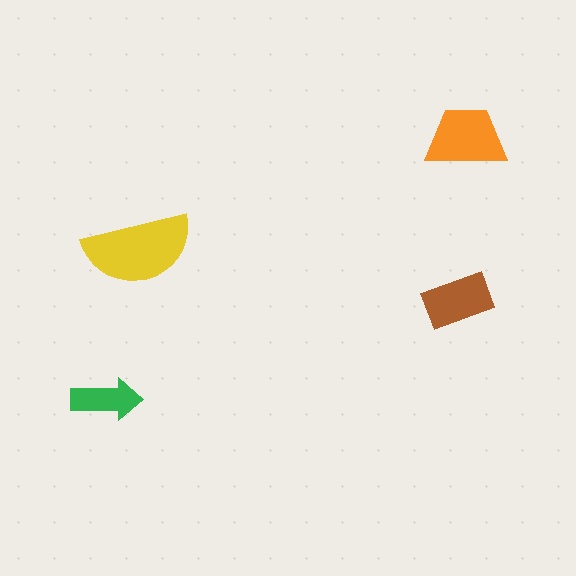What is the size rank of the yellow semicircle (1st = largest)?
1st.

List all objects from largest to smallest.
The yellow semicircle, the orange trapezoid, the brown rectangle, the green arrow.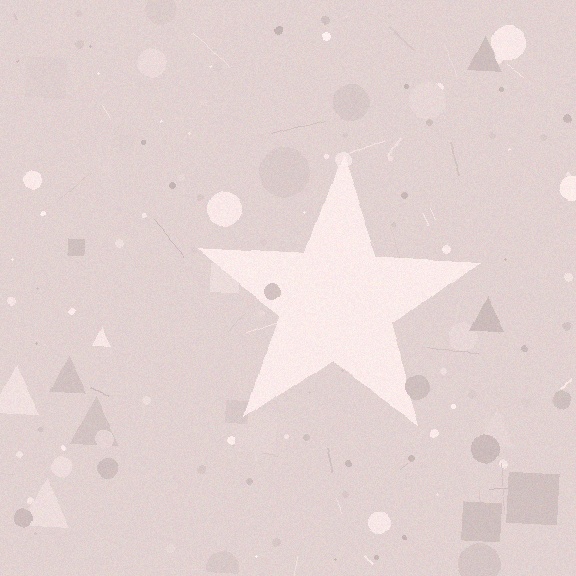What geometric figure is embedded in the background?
A star is embedded in the background.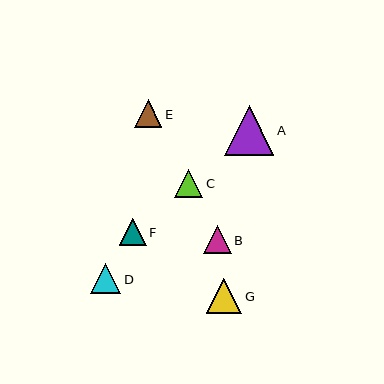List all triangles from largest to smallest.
From largest to smallest: A, G, D, C, E, B, F.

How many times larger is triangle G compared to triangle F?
Triangle G is approximately 1.3 times the size of triangle F.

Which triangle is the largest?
Triangle A is the largest with a size of approximately 50 pixels.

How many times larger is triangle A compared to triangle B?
Triangle A is approximately 1.8 times the size of triangle B.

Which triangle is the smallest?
Triangle F is the smallest with a size of approximately 27 pixels.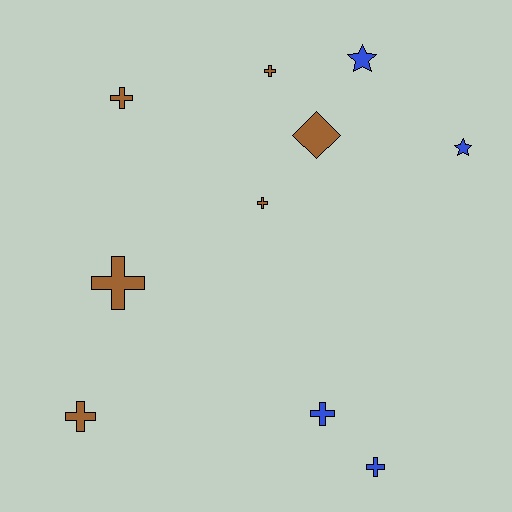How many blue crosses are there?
There are 2 blue crosses.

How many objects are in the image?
There are 10 objects.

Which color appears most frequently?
Brown, with 6 objects.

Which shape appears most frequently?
Cross, with 7 objects.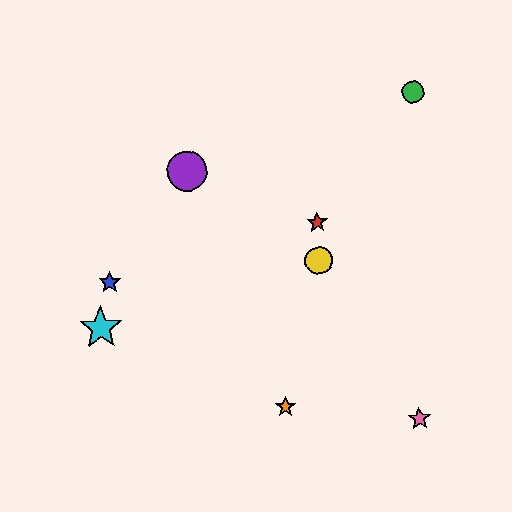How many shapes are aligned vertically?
2 shapes (the red star, the yellow circle) are aligned vertically.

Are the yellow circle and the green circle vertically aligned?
No, the yellow circle is at x≈319 and the green circle is at x≈413.